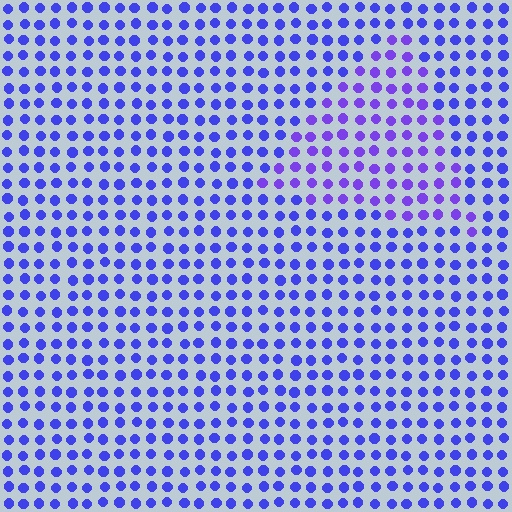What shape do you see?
I see a triangle.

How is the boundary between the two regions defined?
The boundary is defined purely by a slight shift in hue (about 23 degrees). Spacing, size, and orientation are identical on both sides.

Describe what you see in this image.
The image is filled with small blue elements in a uniform arrangement. A triangle-shaped region is visible where the elements are tinted to a slightly different hue, forming a subtle color boundary.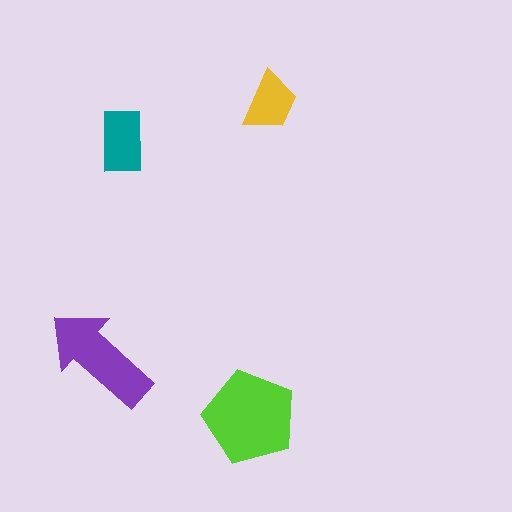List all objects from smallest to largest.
The yellow trapezoid, the teal rectangle, the purple arrow, the lime pentagon.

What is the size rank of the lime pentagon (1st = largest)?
1st.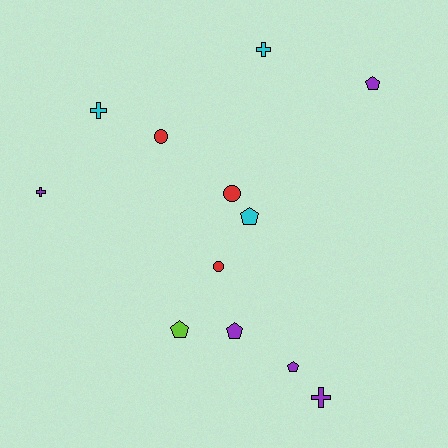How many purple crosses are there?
There are 2 purple crosses.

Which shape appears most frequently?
Pentagon, with 5 objects.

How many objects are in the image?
There are 12 objects.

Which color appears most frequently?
Purple, with 5 objects.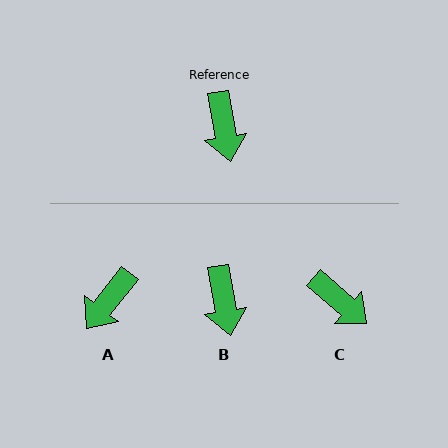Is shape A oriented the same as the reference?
No, it is off by about 48 degrees.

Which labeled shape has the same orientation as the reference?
B.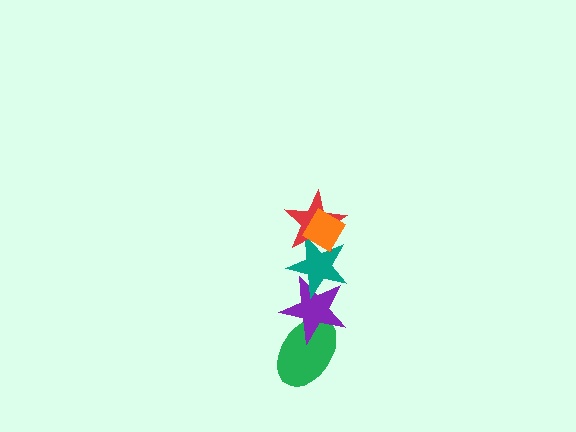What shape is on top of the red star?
The orange diamond is on top of the red star.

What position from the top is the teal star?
The teal star is 3rd from the top.